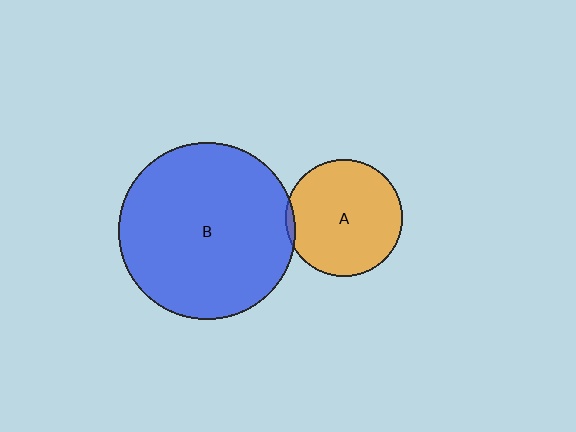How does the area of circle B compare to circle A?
Approximately 2.3 times.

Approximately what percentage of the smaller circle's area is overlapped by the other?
Approximately 5%.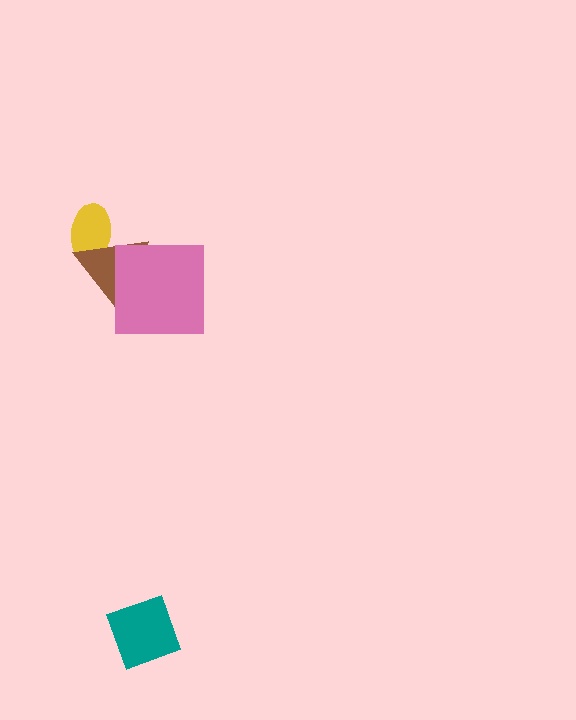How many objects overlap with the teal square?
0 objects overlap with the teal square.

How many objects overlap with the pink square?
1 object overlaps with the pink square.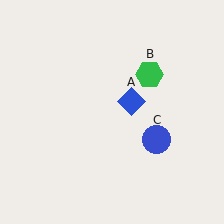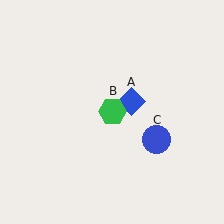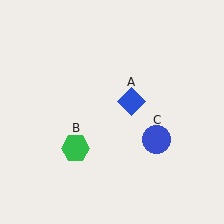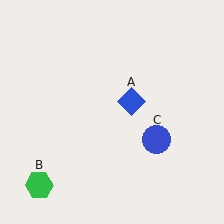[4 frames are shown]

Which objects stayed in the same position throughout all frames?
Blue diamond (object A) and blue circle (object C) remained stationary.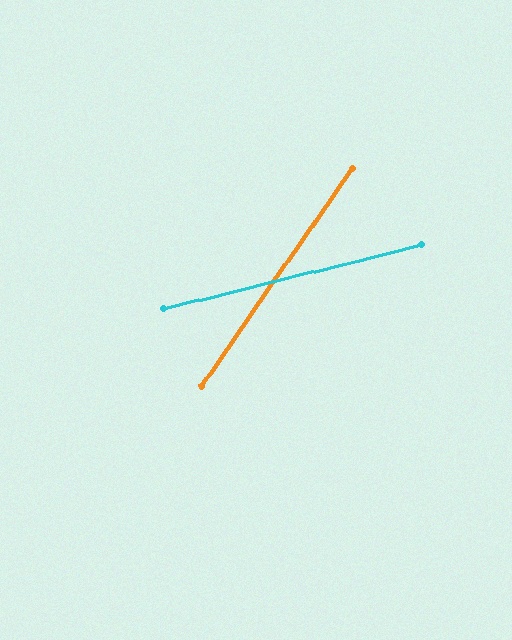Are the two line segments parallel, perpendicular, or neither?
Neither parallel nor perpendicular — they differ by about 41°.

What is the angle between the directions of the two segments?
Approximately 41 degrees.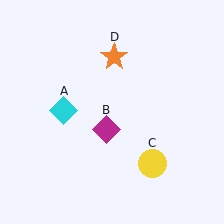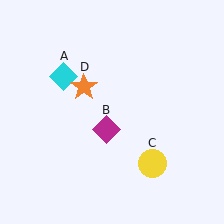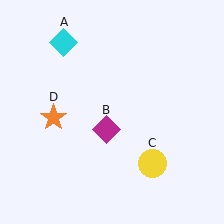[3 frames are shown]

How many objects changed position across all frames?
2 objects changed position: cyan diamond (object A), orange star (object D).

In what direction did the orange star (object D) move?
The orange star (object D) moved down and to the left.